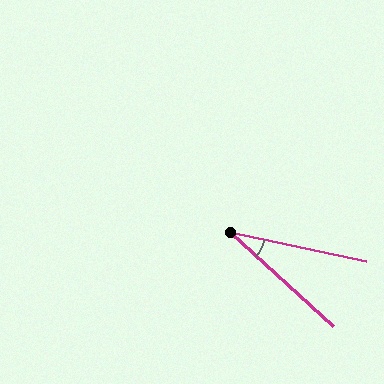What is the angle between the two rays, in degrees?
Approximately 30 degrees.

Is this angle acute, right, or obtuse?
It is acute.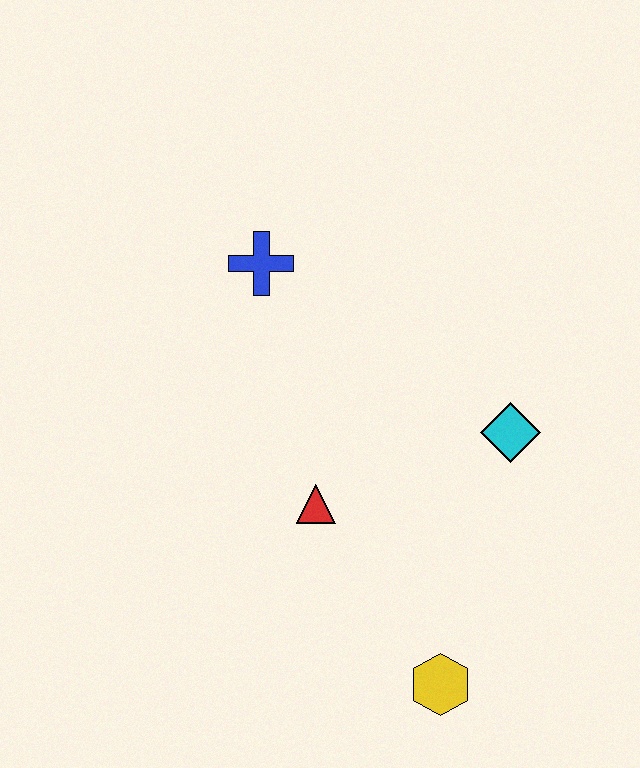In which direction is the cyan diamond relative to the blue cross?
The cyan diamond is to the right of the blue cross.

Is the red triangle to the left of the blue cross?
No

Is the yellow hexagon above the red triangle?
No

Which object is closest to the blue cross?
The red triangle is closest to the blue cross.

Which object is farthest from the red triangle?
The blue cross is farthest from the red triangle.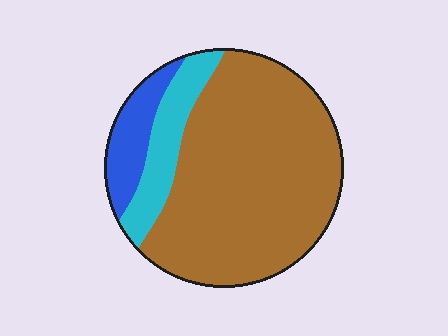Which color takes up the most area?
Brown, at roughly 75%.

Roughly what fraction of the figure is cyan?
Cyan takes up about one eighth (1/8) of the figure.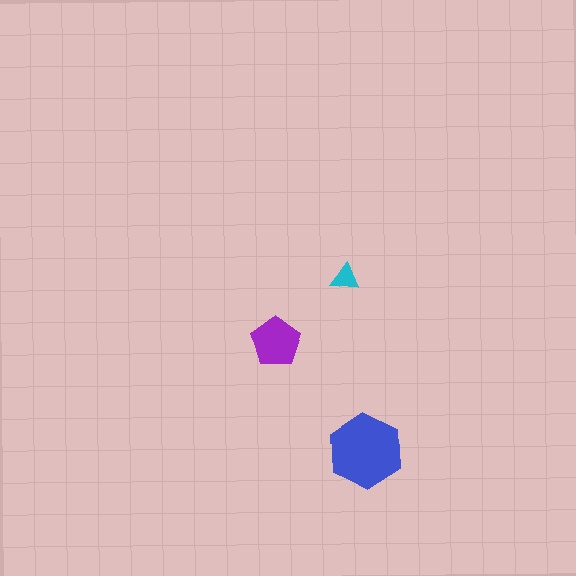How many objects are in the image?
There are 3 objects in the image.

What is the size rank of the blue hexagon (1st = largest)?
1st.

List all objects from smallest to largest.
The cyan triangle, the purple pentagon, the blue hexagon.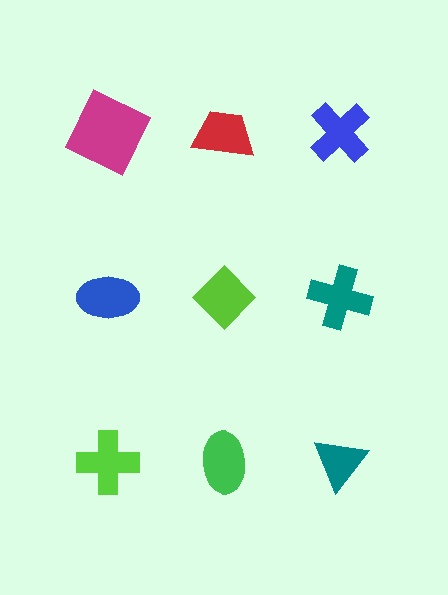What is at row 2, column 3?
A teal cross.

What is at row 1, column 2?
A red trapezoid.